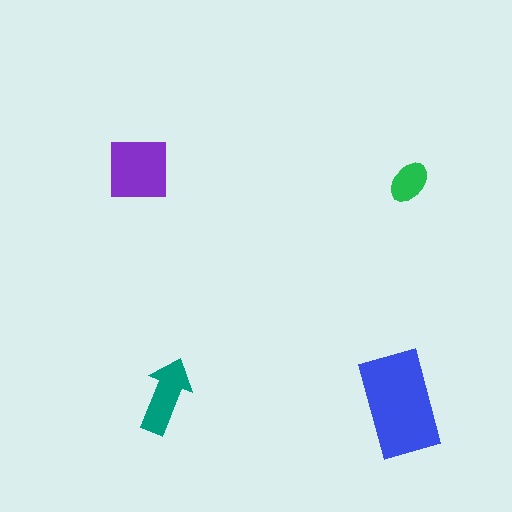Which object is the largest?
The blue rectangle.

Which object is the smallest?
The green ellipse.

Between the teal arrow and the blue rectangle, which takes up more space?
The blue rectangle.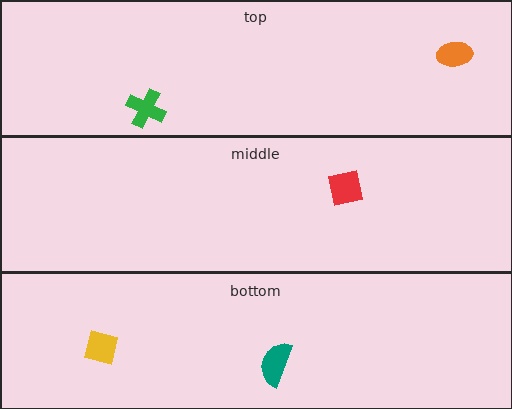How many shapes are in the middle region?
1.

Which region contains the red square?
The middle region.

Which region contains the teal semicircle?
The bottom region.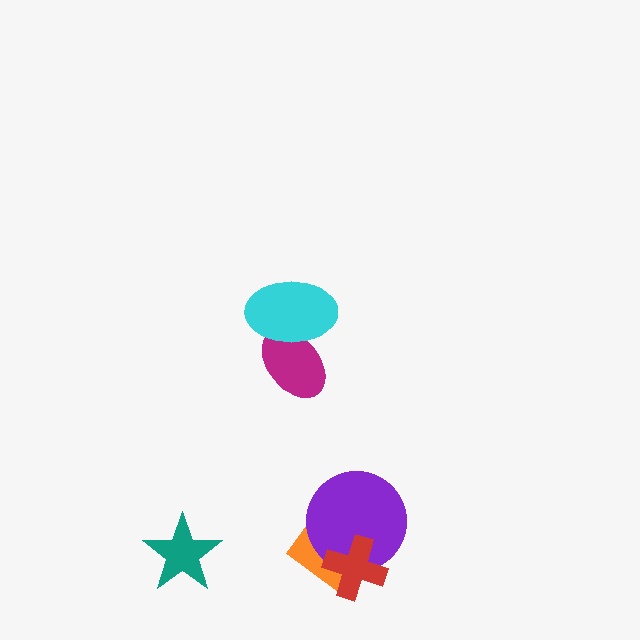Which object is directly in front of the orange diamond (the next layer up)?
The purple circle is directly in front of the orange diamond.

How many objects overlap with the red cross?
2 objects overlap with the red cross.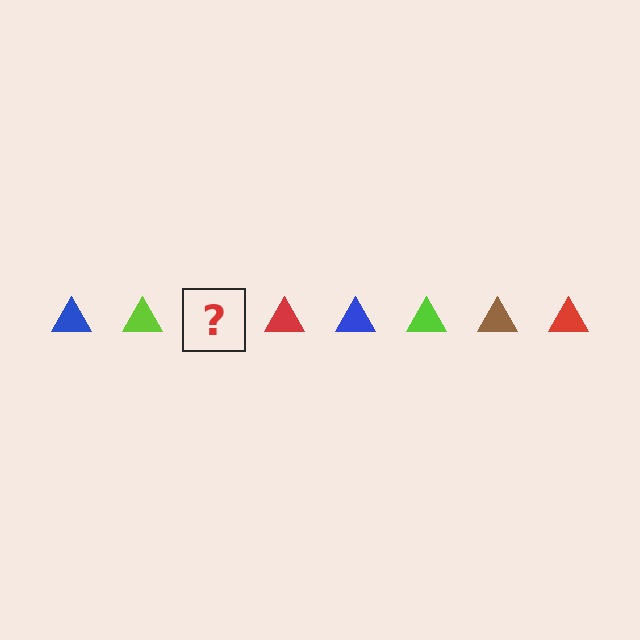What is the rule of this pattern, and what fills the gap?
The rule is that the pattern cycles through blue, lime, brown, red triangles. The gap should be filled with a brown triangle.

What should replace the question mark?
The question mark should be replaced with a brown triangle.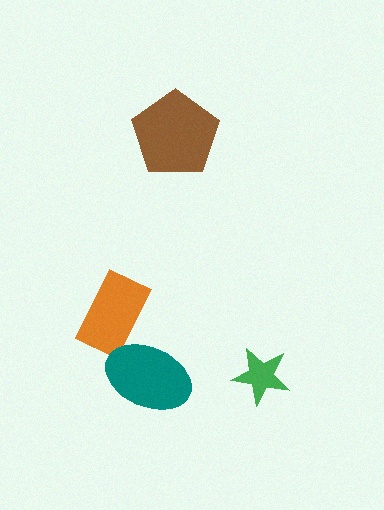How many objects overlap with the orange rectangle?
1 object overlaps with the orange rectangle.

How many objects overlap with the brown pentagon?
0 objects overlap with the brown pentagon.